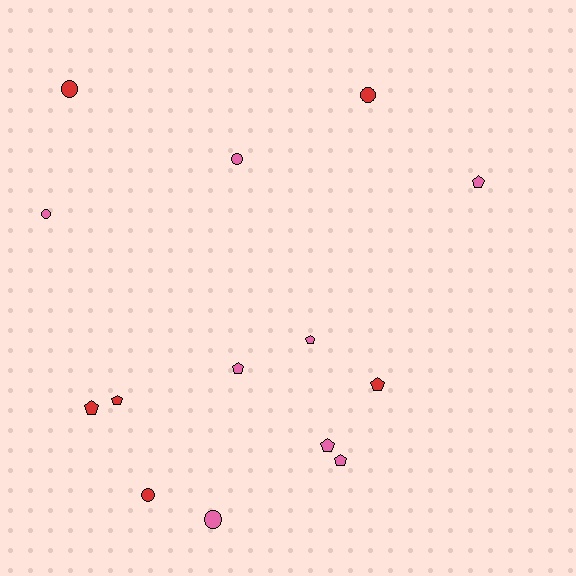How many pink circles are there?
There are 3 pink circles.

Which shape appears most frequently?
Pentagon, with 8 objects.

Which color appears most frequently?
Pink, with 8 objects.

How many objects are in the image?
There are 14 objects.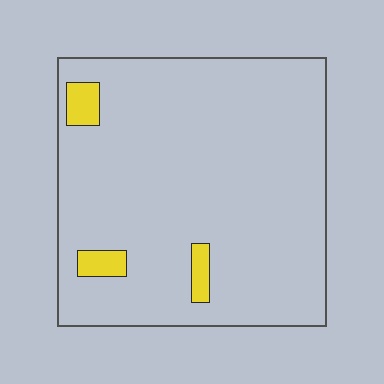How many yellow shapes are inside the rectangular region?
3.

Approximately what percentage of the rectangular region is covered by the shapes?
Approximately 5%.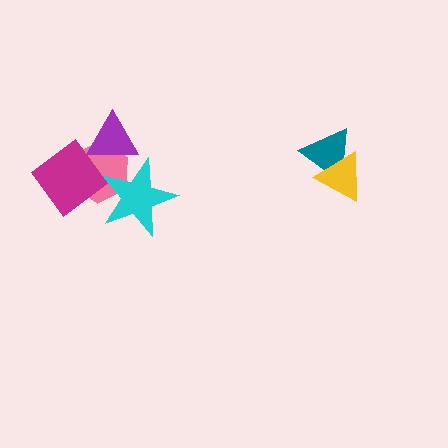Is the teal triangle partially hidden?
Yes, it is partially covered by another shape.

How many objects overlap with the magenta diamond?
1 object overlaps with the magenta diamond.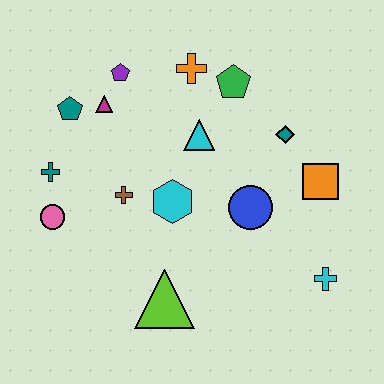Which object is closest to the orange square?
The teal diamond is closest to the orange square.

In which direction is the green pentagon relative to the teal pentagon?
The green pentagon is to the right of the teal pentagon.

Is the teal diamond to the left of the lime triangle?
No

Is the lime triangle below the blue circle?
Yes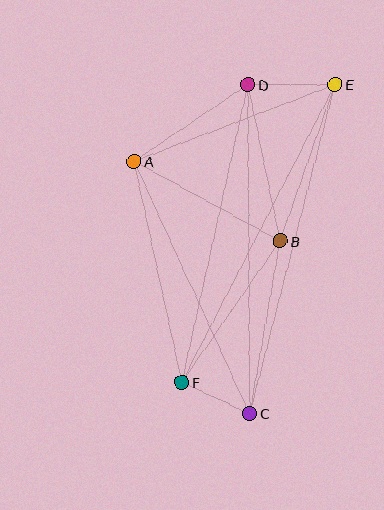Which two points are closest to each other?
Points C and F are closest to each other.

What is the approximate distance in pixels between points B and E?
The distance between B and E is approximately 166 pixels.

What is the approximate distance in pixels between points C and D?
The distance between C and D is approximately 329 pixels.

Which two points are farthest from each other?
Points C and E are farthest from each other.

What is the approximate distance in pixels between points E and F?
The distance between E and F is approximately 335 pixels.